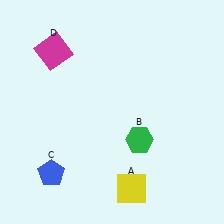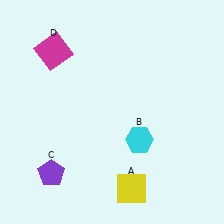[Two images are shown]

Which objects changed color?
B changed from green to cyan. C changed from blue to purple.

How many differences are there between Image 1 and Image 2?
There are 2 differences between the two images.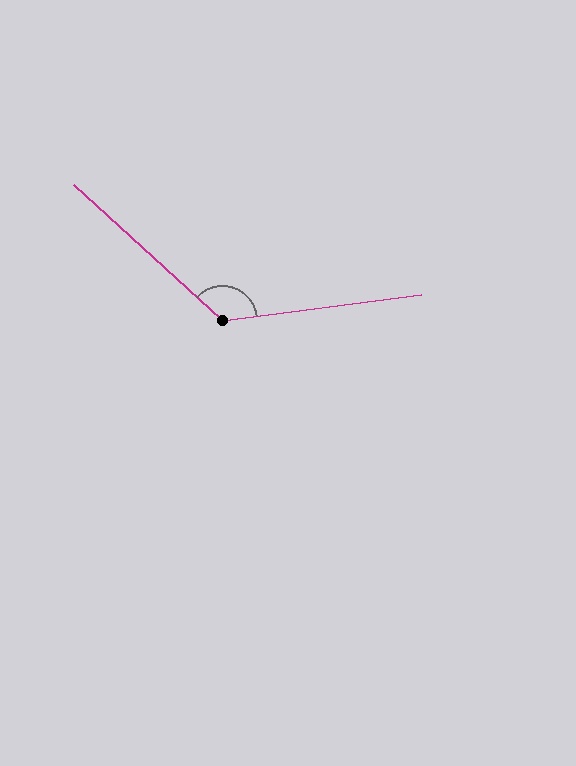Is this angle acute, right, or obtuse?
It is obtuse.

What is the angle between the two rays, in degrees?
Approximately 130 degrees.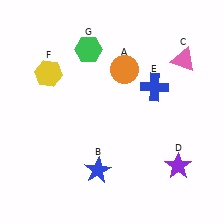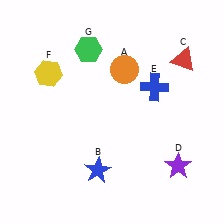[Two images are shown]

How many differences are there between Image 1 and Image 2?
There is 1 difference between the two images.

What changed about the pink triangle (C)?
In Image 1, C is pink. In Image 2, it changed to red.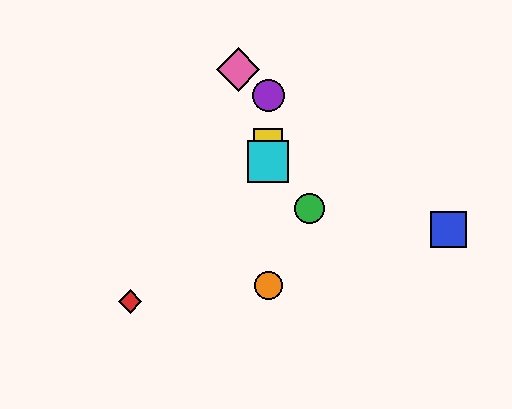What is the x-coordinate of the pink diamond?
The pink diamond is at x≈238.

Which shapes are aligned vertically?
The yellow square, the purple circle, the orange circle, the cyan square are aligned vertically.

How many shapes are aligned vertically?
4 shapes (the yellow square, the purple circle, the orange circle, the cyan square) are aligned vertically.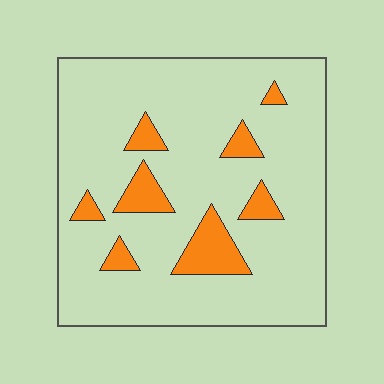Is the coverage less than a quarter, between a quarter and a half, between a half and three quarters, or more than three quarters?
Less than a quarter.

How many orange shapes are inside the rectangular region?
8.